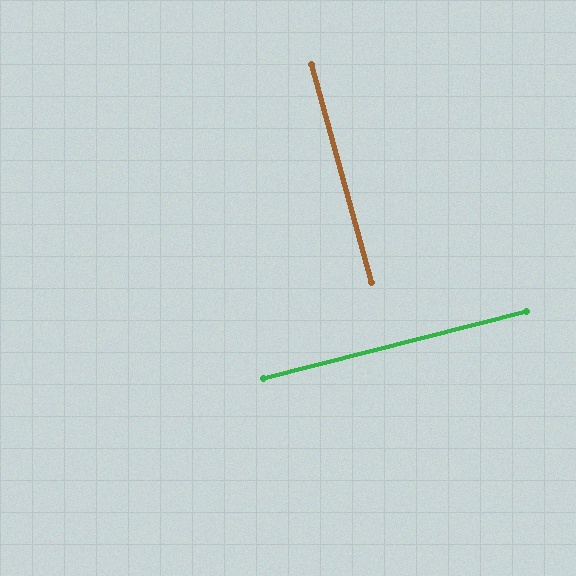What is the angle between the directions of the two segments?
Approximately 89 degrees.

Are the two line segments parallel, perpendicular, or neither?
Perpendicular — they meet at approximately 89°.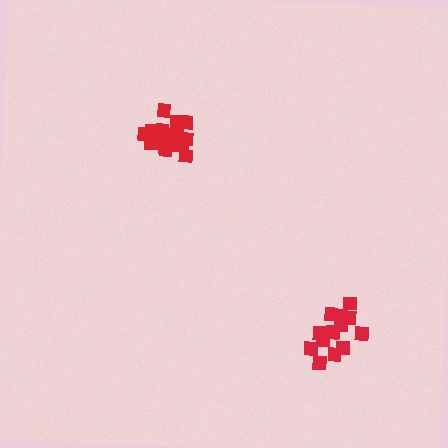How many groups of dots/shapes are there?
There are 2 groups.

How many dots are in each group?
Group 1: 19 dots, Group 2: 13 dots (32 total).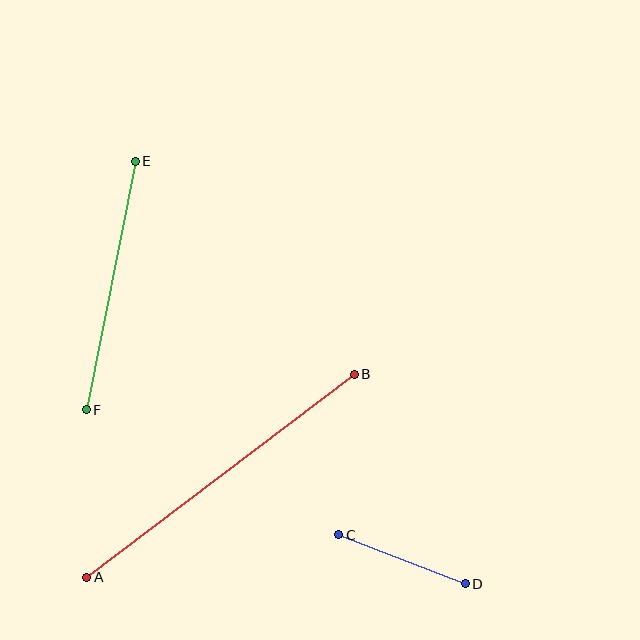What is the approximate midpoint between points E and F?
The midpoint is at approximately (111, 285) pixels.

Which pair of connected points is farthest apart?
Points A and B are farthest apart.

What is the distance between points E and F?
The distance is approximately 253 pixels.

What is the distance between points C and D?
The distance is approximately 136 pixels.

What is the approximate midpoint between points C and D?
The midpoint is at approximately (402, 559) pixels.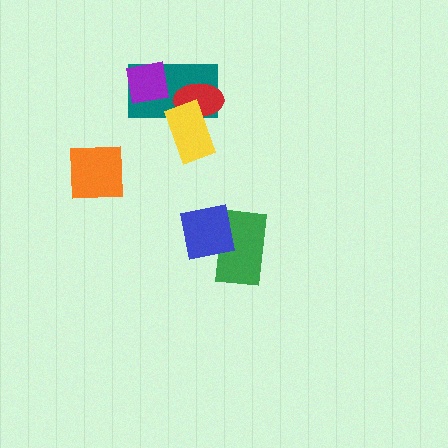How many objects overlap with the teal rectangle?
3 objects overlap with the teal rectangle.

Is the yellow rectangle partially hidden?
No, no other shape covers it.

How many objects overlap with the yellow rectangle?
2 objects overlap with the yellow rectangle.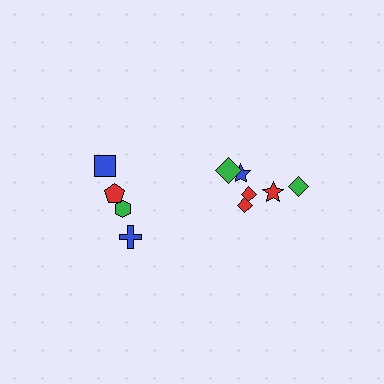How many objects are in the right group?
There are 6 objects.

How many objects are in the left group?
There are 4 objects.